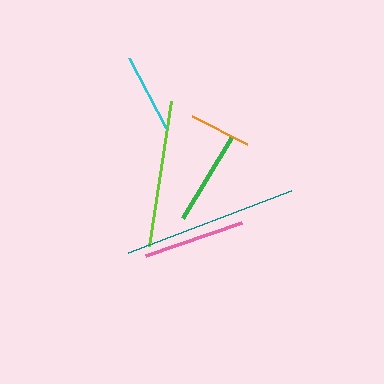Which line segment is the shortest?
The orange line is the shortest at approximately 62 pixels.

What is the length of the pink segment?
The pink segment is approximately 101 pixels long.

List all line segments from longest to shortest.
From longest to shortest: teal, lime, pink, green, cyan, orange.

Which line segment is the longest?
The teal line is the longest at approximately 174 pixels.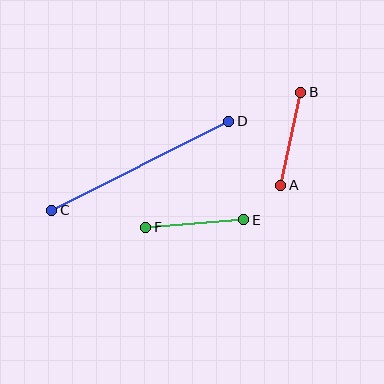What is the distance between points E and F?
The distance is approximately 98 pixels.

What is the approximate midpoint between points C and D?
The midpoint is at approximately (140, 166) pixels.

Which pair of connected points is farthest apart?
Points C and D are farthest apart.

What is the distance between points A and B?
The distance is approximately 95 pixels.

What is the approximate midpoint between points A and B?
The midpoint is at approximately (291, 139) pixels.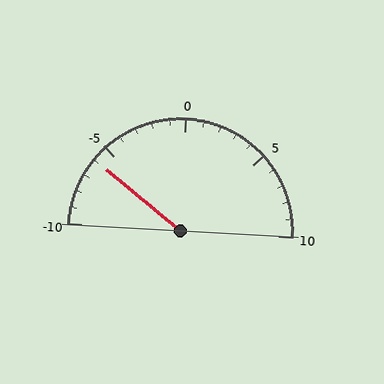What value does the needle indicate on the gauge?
The needle indicates approximately -6.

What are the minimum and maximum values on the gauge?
The gauge ranges from -10 to 10.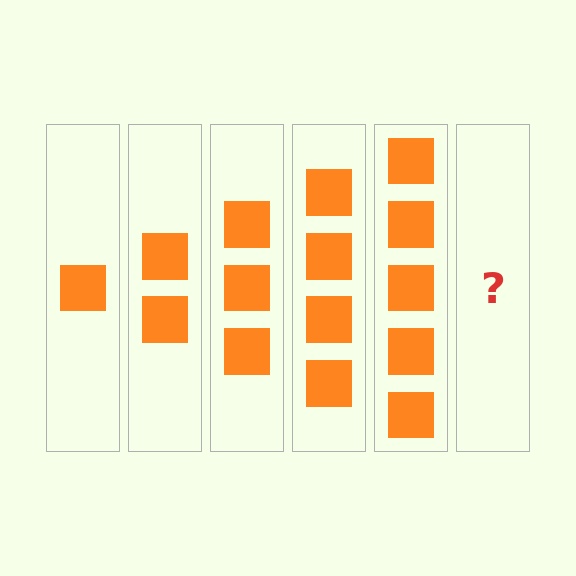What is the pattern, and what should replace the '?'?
The pattern is that each step adds one more square. The '?' should be 6 squares.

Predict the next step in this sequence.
The next step is 6 squares.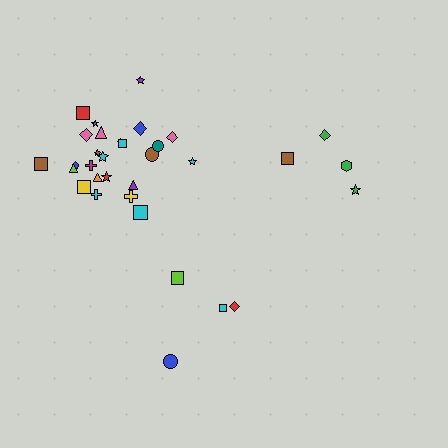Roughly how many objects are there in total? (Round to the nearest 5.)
Roughly 35 objects in total.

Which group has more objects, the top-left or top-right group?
The top-left group.